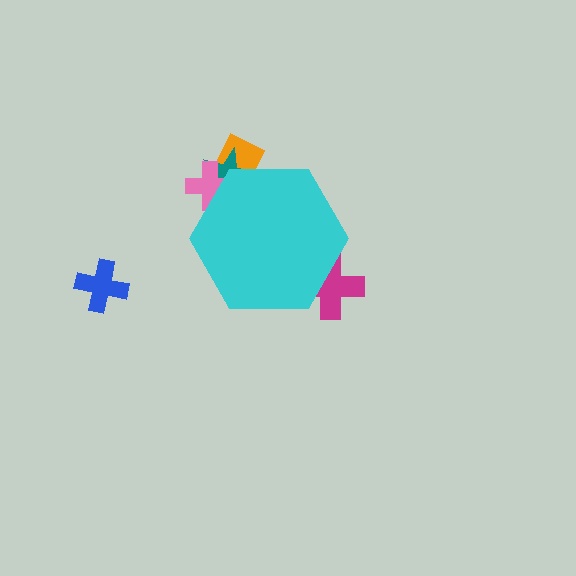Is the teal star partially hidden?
Yes, the teal star is partially hidden behind the cyan hexagon.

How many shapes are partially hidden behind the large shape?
4 shapes are partially hidden.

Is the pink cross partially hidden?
Yes, the pink cross is partially hidden behind the cyan hexagon.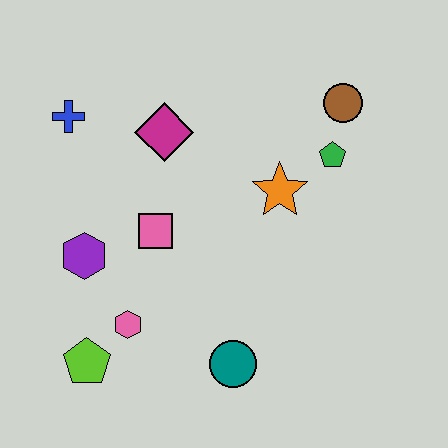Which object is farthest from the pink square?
The brown circle is farthest from the pink square.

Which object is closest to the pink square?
The purple hexagon is closest to the pink square.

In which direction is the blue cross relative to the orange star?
The blue cross is to the left of the orange star.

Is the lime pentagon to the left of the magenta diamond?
Yes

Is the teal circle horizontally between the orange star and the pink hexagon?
Yes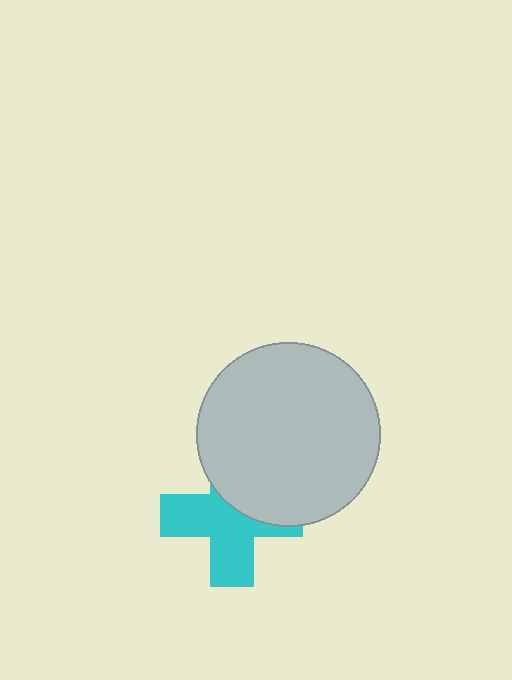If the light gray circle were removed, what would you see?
You would see the complete cyan cross.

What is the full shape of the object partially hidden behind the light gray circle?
The partially hidden object is a cyan cross.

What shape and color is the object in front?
The object in front is a light gray circle.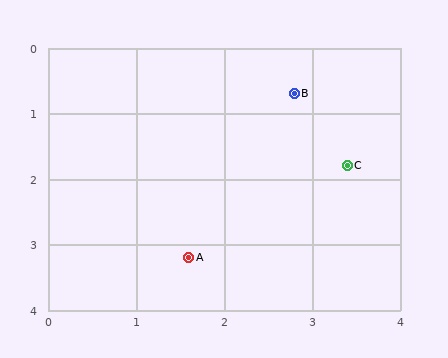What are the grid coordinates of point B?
Point B is at approximately (2.8, 0.7).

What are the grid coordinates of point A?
Point A is at approximately (1.6, 3.2).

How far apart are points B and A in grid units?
Points B and A are about 2.8 grid units apart.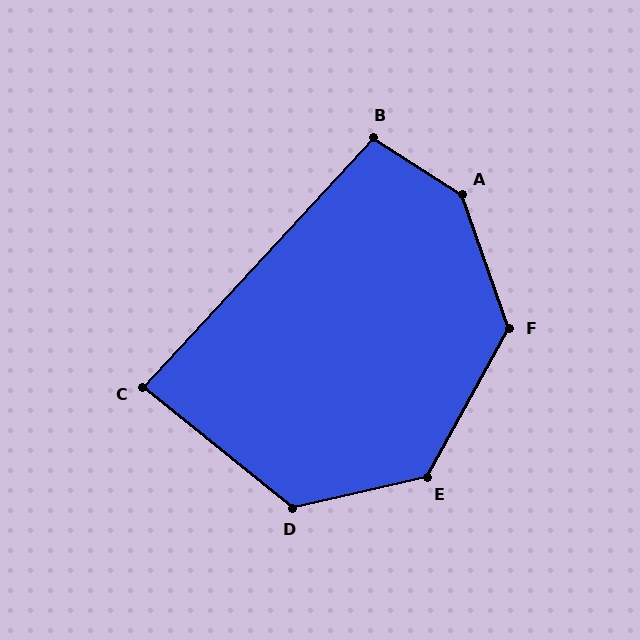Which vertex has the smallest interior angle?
C, at approximately 86 degrees.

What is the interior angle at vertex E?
Approximately 132 degrees (obtuse).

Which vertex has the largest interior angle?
A, at approximately 142 degrees.